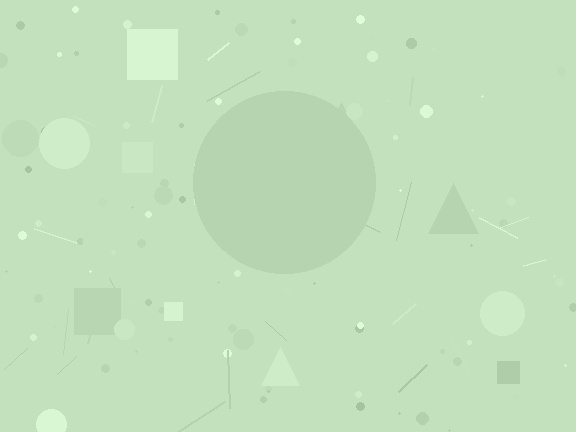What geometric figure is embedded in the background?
A circle is embedded in the background.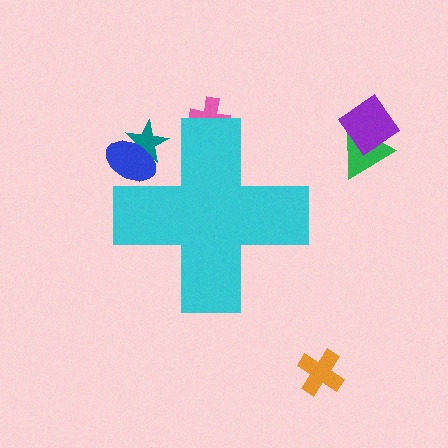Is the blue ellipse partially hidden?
Yes, the blue ellipse is partially hidden behind the cyan cross.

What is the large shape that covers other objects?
A cyan cross.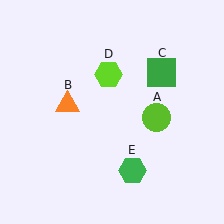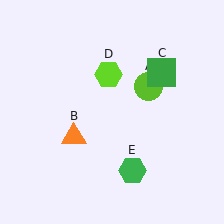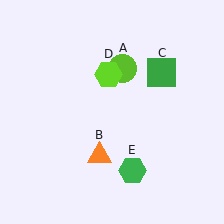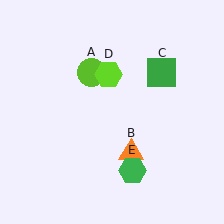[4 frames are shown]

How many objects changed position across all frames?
2 objects changed position: lime circle (object A), orange triangle (object B).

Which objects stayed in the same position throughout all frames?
Green square (object C) and lime hexagon (object D) and green hexagon (object E) remained stationary.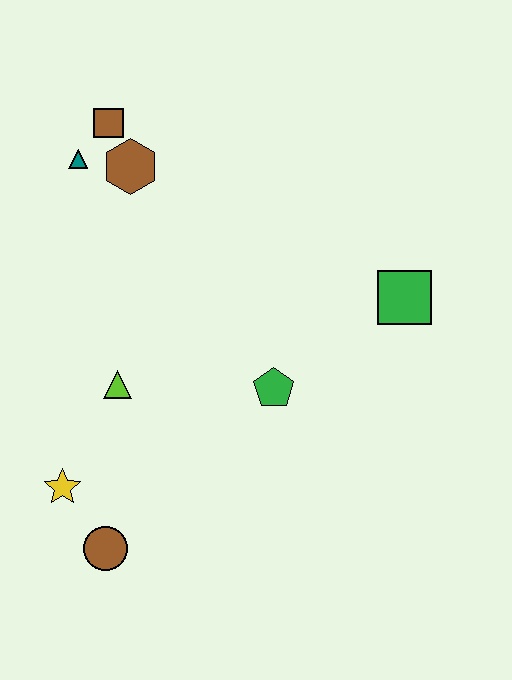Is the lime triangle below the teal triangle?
Yes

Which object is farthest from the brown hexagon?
The brown circle is farthest from the brown hexagon.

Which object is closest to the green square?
The green pentagon is closest to the green square.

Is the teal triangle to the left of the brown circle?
Yes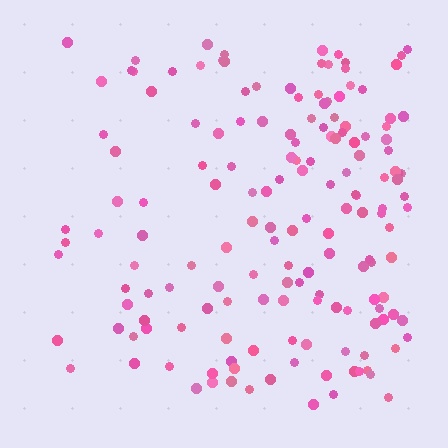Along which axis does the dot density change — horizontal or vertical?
Horizontal.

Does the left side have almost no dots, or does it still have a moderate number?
Still a moderate number, just noticeably fewer than the right.